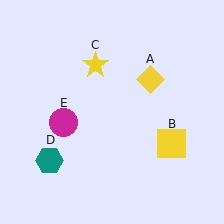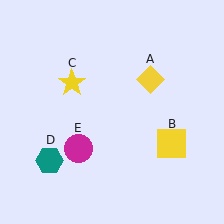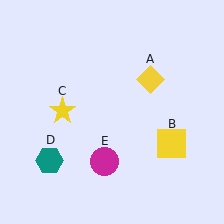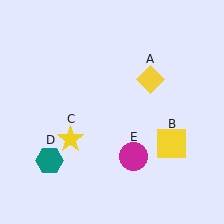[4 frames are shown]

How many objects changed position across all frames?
2 objects changed position: yellow star (object C), magenta circle (object E).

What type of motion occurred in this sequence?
The yellow star (object C), magenta circle (object E) rotated counterclockwise around the center of the scene.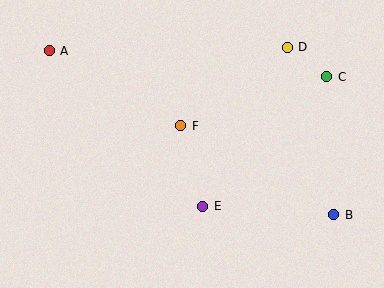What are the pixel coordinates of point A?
Point A is at (49, 51).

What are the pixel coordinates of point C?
Point C is at (327, 77).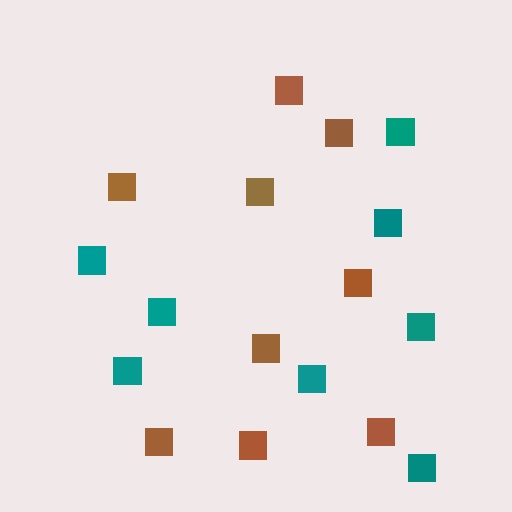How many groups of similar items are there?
There are 2 groups: one group of brown squares (9) and one group of teal squares (8).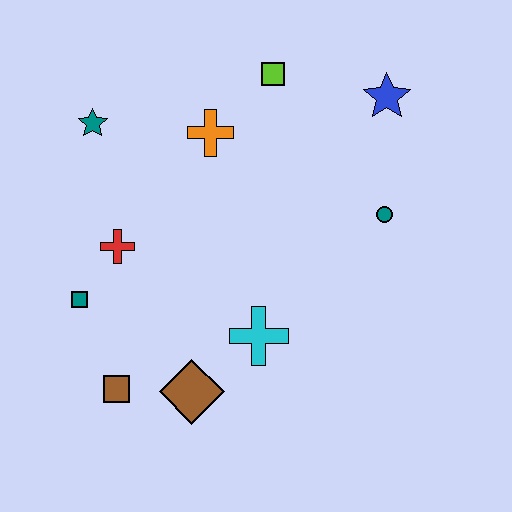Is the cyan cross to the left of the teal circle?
Yes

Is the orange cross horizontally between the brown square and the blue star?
Yes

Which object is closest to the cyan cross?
The brown diamond is closest to the cyan cross.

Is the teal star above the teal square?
Yes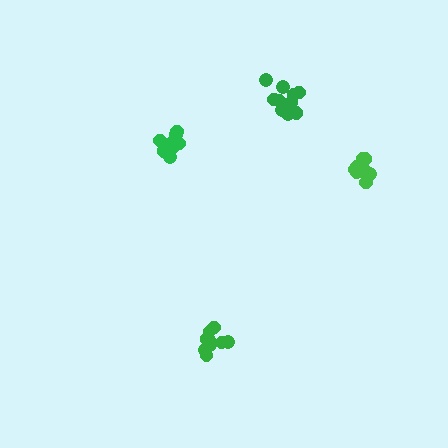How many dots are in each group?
Group 1: 10 dots, Group 2: 9 dots, Group 3: 8 dots, Group 4: 9 dots (36 total).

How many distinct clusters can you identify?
There are 4 distinct clusters.